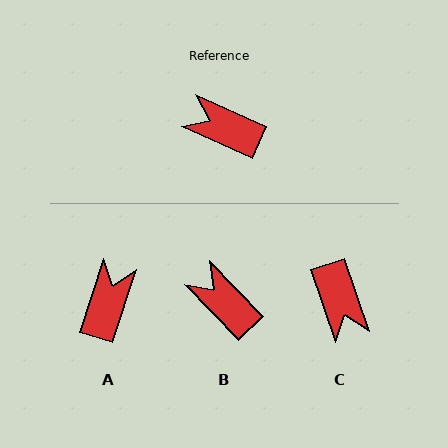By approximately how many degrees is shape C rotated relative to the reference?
Approximately 133 degrees counter-clockwise.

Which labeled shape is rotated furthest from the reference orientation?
C, about 133 degrees away.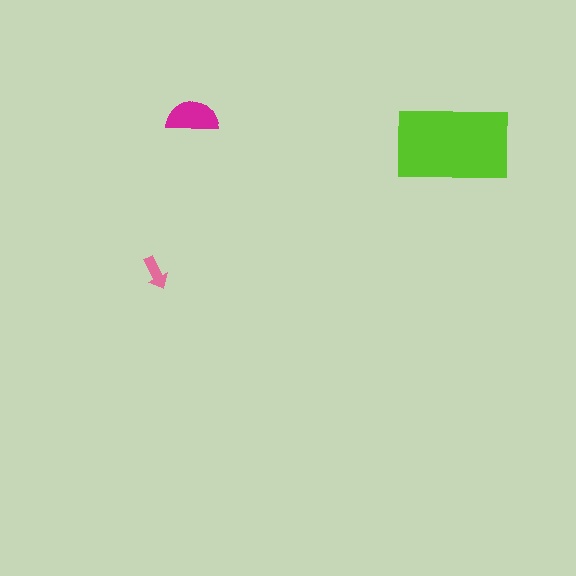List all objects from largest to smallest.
The lime rectangle, the magenta semicircle, the pink arrow.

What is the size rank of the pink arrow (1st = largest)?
3rd.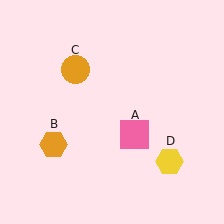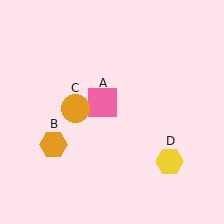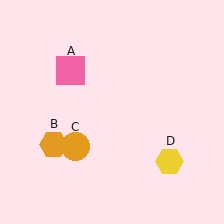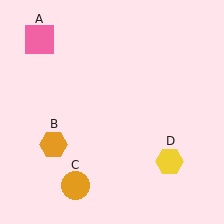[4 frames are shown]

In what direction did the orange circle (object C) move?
The orange circle (object C) moved down.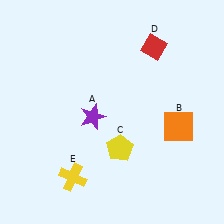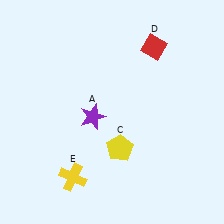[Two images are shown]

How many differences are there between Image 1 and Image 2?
There is 1 difference between the two images.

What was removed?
The orange square (B) was removed in Image 2.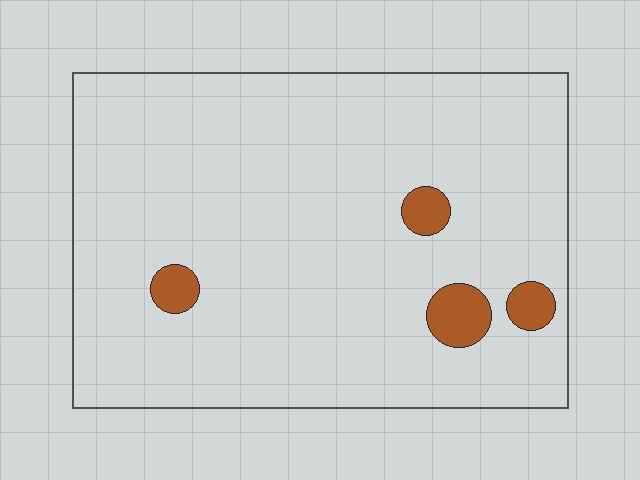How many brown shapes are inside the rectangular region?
4.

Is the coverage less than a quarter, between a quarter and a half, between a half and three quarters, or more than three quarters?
Less than a quarter.